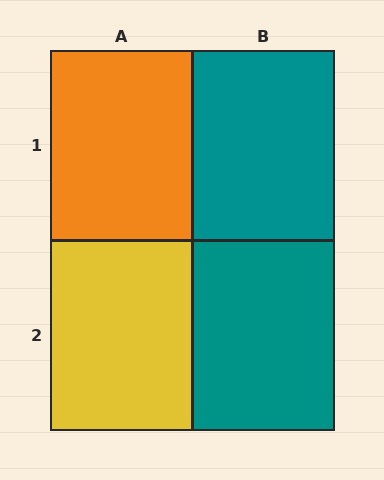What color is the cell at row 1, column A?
Orange.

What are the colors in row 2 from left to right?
Yellow, teal.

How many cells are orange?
1 cell is orange.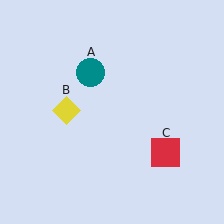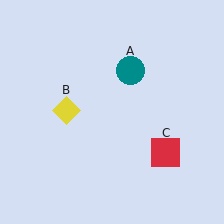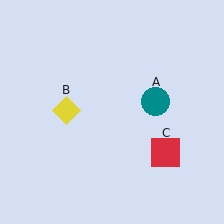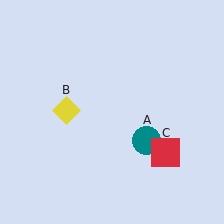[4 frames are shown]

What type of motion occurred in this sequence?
The teal circle (object A) rotated clockwise around the center of the scene.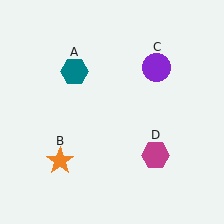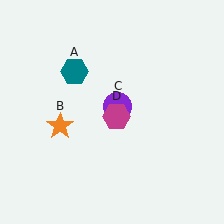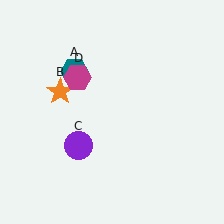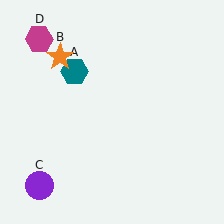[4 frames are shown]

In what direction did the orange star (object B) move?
The orange star (object B) moved up.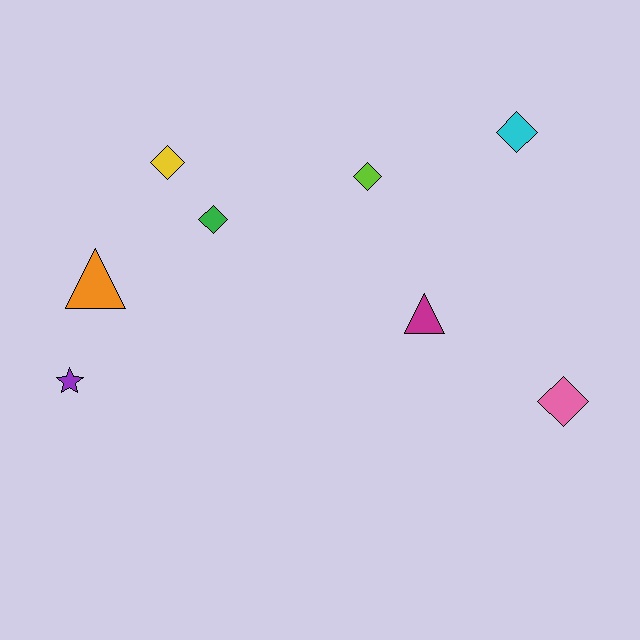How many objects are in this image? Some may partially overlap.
There are 8 objects.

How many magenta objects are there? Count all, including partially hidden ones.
There is 1 magenta object.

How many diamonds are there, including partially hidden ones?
There are 5 diamonds.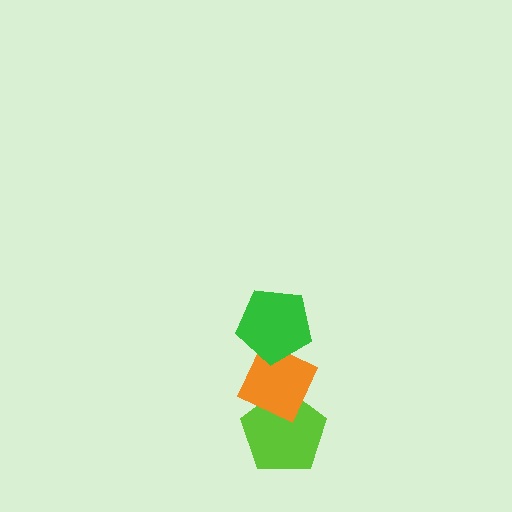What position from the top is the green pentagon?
The green pentagon is 1st from the top.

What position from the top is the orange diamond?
The orange diamond is 2nd from the top.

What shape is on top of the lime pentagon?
The orange diamond is on top of the lime pentagon.